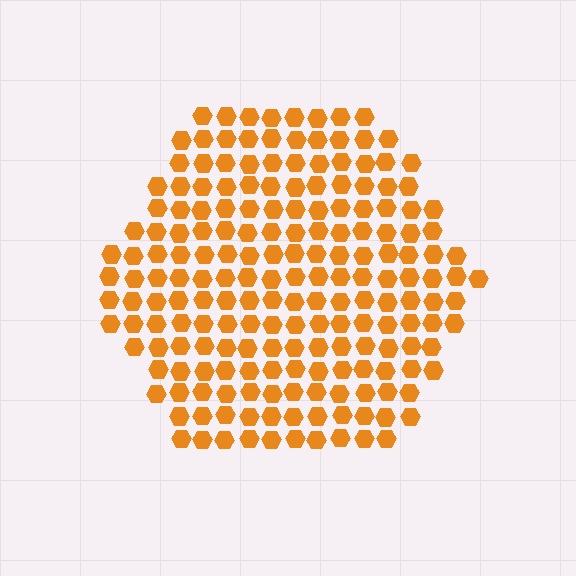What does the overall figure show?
The overall figure shows a hexagon.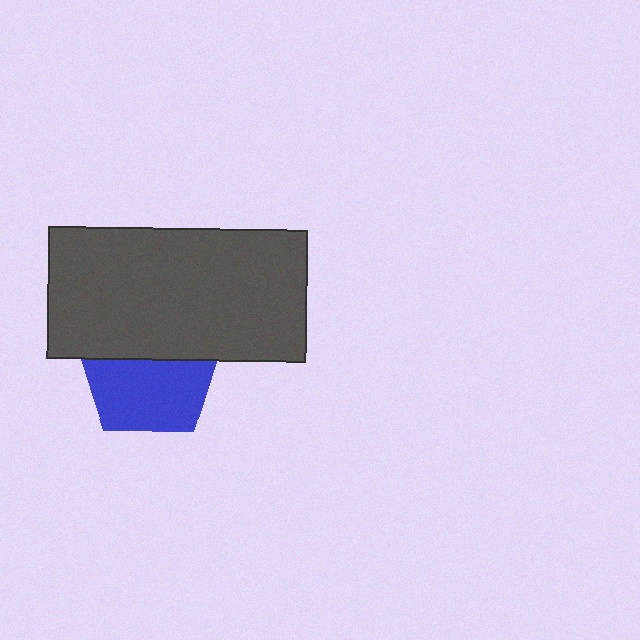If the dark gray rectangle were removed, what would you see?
You would see the complete blue pentagon.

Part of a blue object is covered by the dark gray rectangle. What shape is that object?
It is a pentagon.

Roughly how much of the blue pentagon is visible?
About half of it is visible (roughly 57%).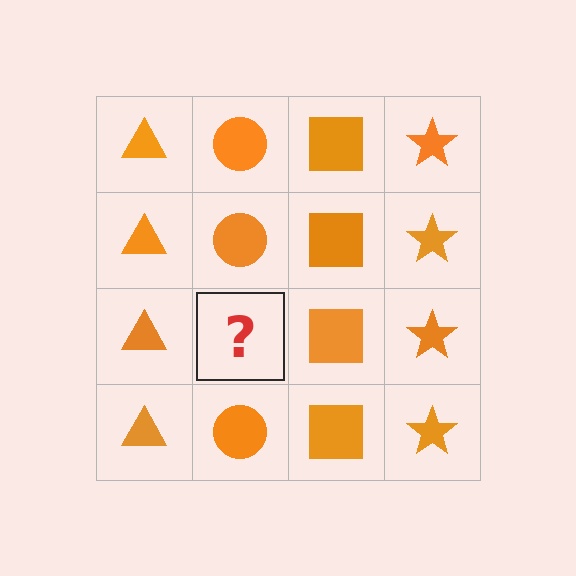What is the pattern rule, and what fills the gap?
The rule is that each column has a consistent shape. The gap should be filled with an orange circle.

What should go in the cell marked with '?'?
The missing cell should contain an orange circle.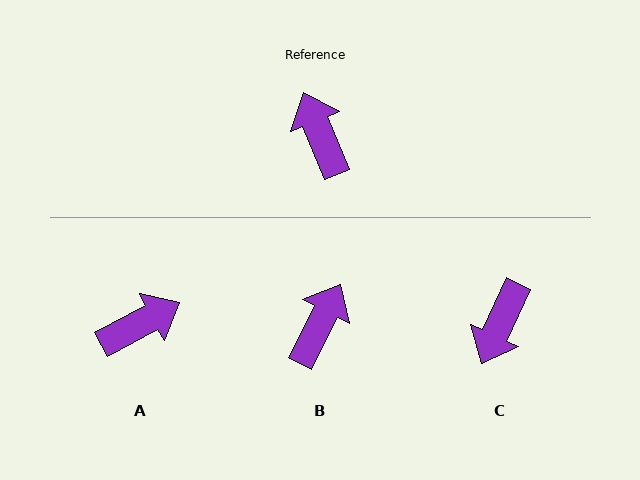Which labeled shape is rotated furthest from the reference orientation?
C, about 132 degrees away.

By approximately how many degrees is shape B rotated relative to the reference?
Approximately 49 degrees clockwise.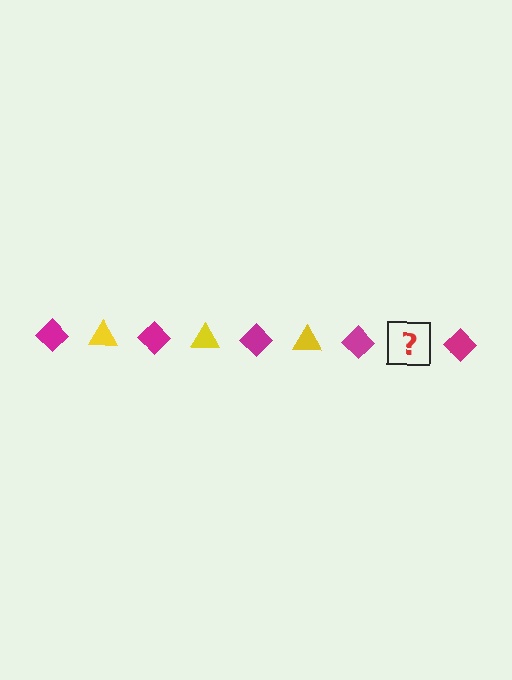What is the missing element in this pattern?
The missing element is a yellow triangle.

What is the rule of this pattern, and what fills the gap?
The rule is that the pattern alternates between magenta diamond and yellow triangle. The gap should be filled with a yellow triangle.